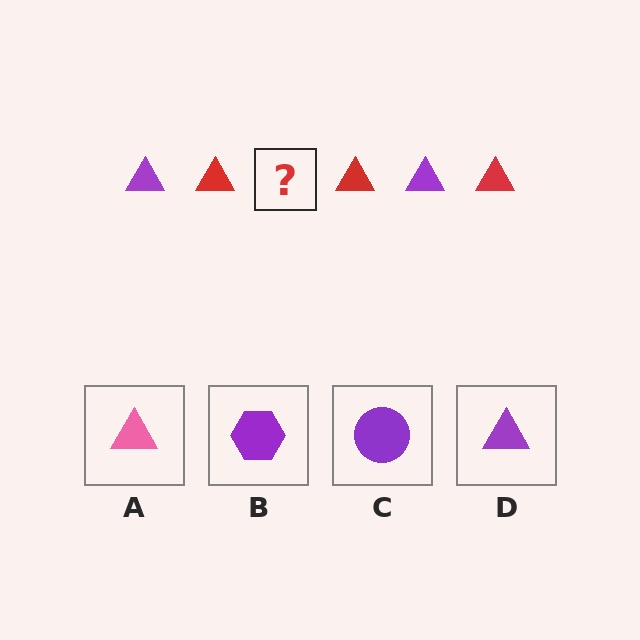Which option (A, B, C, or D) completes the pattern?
D.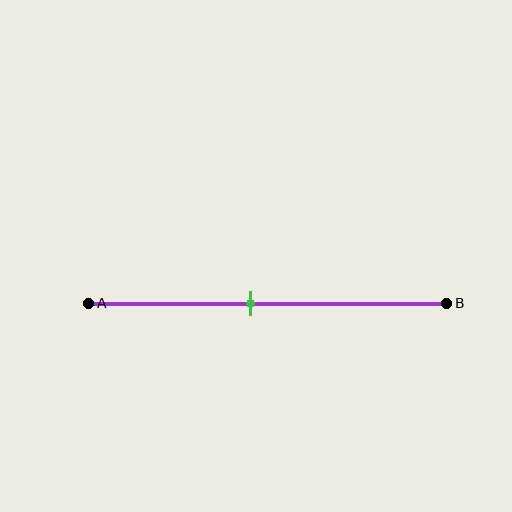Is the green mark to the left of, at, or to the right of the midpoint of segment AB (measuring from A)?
The green mark is to the left of the midpoint of segment AB.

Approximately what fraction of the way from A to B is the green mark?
The green mark is approximately 45% of the way from A to B.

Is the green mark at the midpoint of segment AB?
No, the mark is at about 45% from A, not at the 50% midpoint.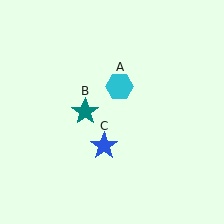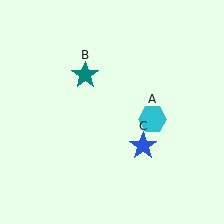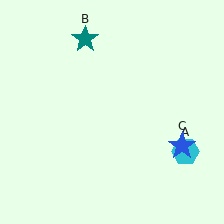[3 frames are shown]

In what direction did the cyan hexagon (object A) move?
The cyan hexagon (object A) moved down and to the right.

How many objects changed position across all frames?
3 objects changed position: cyan hexagon (object A), teal star (object B), blue star (object C).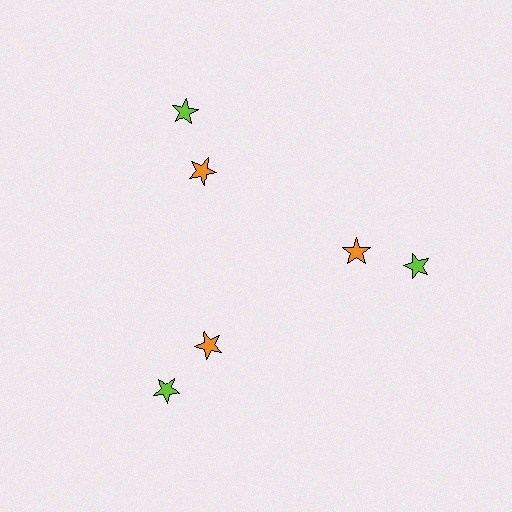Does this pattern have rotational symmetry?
Yes, this pattern has 3-fold rotational symmetry. It looks the same after rotating 120 degrees around the center.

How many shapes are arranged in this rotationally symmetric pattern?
There are 6 shapes, arranged in 3 groups of 2.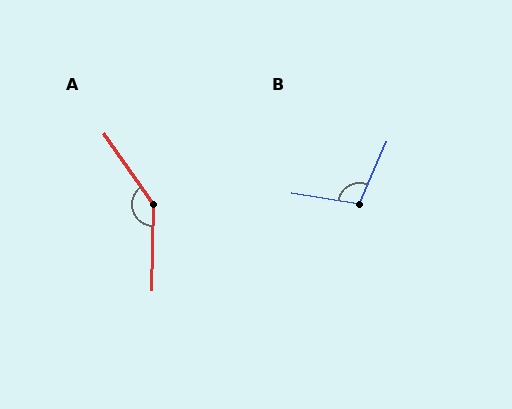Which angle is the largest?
A, at approximately 144 degrees.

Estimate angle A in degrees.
Approximately 144 degrees.